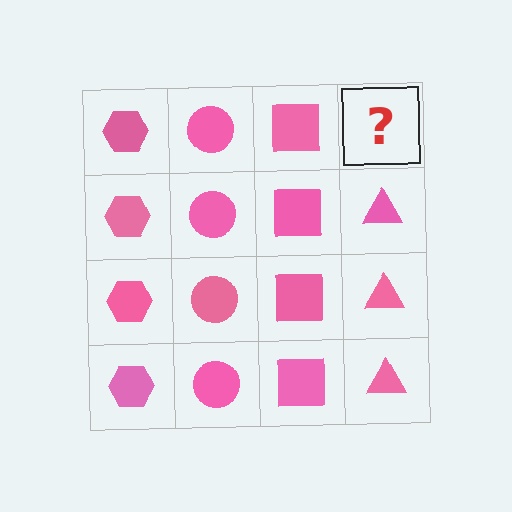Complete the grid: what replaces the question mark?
The question mark should be replaced with a pink triangle.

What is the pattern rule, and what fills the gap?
The rule is that each column has a consistent shape. The gap should be filled with a pink triangle.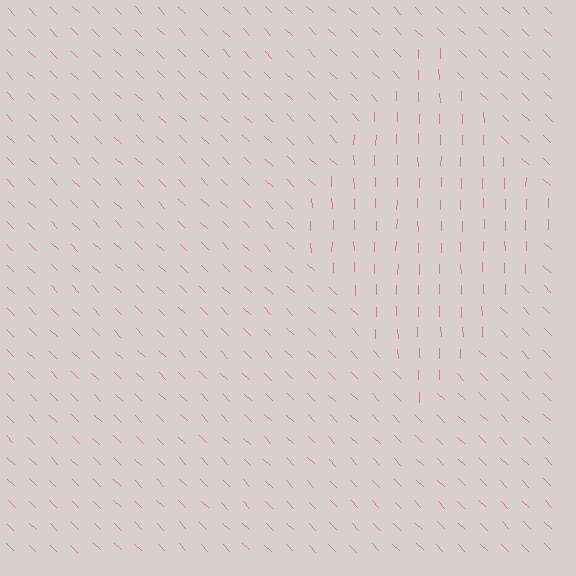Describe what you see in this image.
The image is filled with small pink line segments. A diamond region in the image has lines oriented differently from the surrounding lines, creating a visible texture boundary.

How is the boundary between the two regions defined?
The boundary is defined purely by a change in line orientation (approximately 45 degrees difference). All lines are the same color and thickness.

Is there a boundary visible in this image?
Yes, there is a texture boundary formed by a change in line orientation.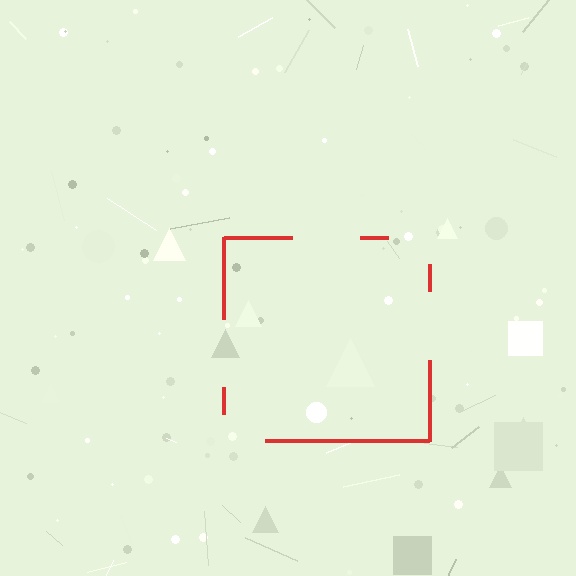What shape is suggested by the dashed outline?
The dashed outline suggests a square.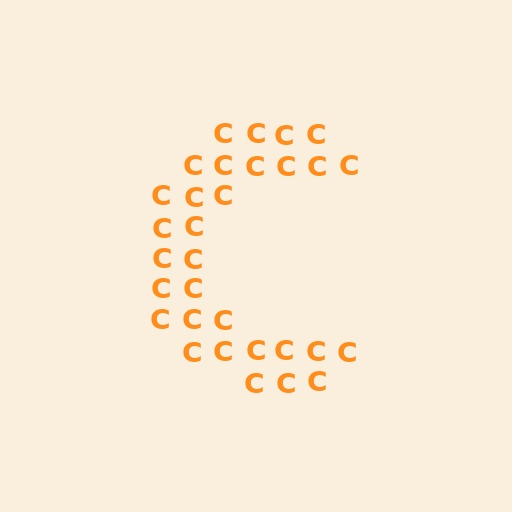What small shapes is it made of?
It is made of small letter C's.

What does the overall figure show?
The overall figure shows the letter C.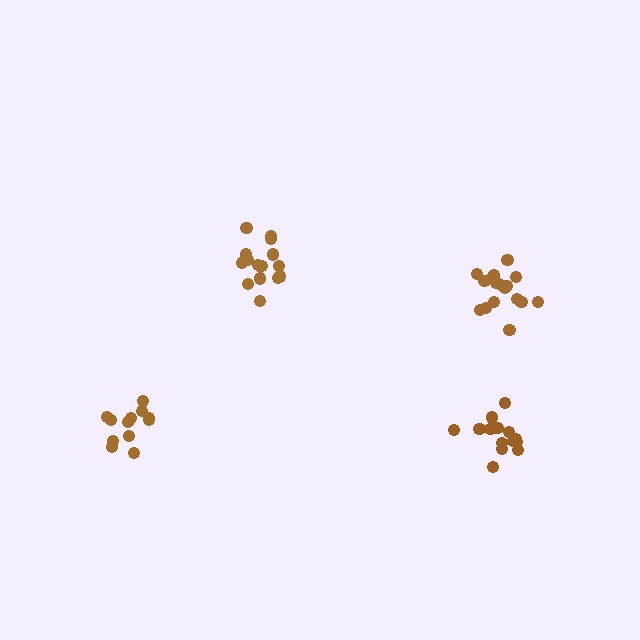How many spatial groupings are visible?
There are 4 spatial groupings.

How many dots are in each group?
Group 1: 14 dots, Group 2: 13 dots, Group 3: 17 dots, Group 4: 17 dots (61 total).